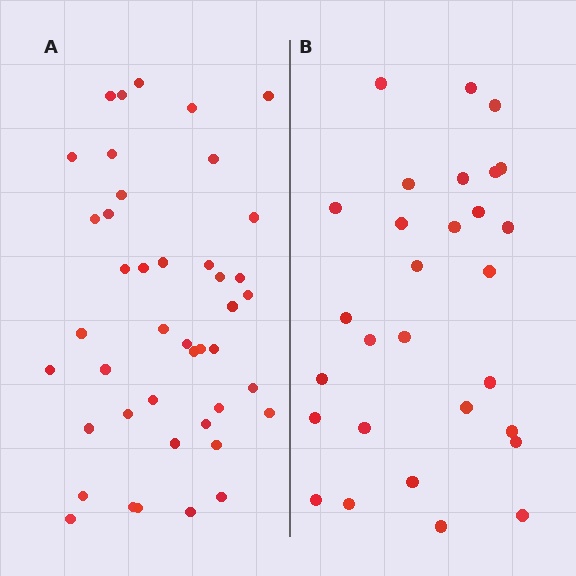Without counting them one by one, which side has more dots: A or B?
Region A (the left region) has more dots.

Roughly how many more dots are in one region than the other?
Region A has approximately 15 more dots than region B.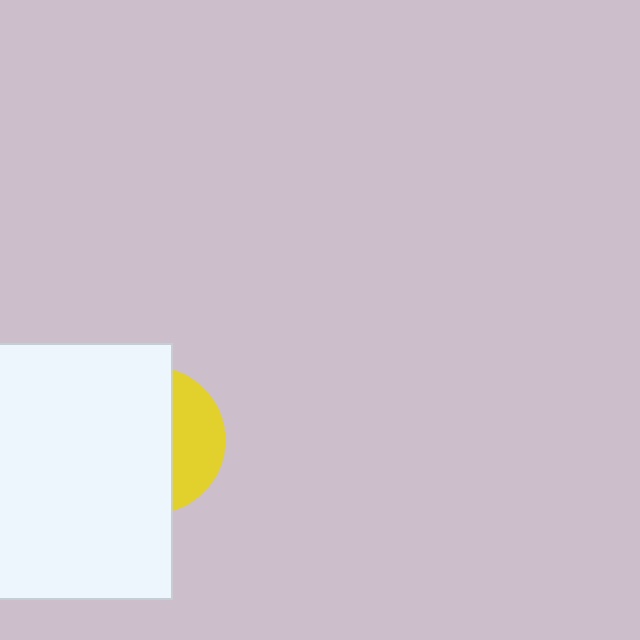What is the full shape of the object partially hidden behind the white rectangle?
The partially hidden object is a yellow circle.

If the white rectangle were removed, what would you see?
You would see the complete yellow circle.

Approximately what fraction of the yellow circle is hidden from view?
Roughly 68% of the yellow circle is hidden behind the white rectangle.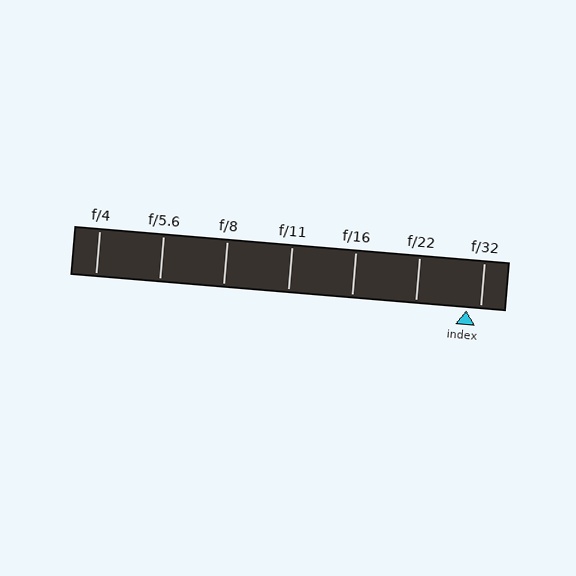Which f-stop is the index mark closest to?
The index mark is closest to f/32.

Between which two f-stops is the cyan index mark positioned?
The index mark is between f/22 and f/32.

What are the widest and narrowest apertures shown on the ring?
The widest aperture shown is f/4 and the narrowest is f/32.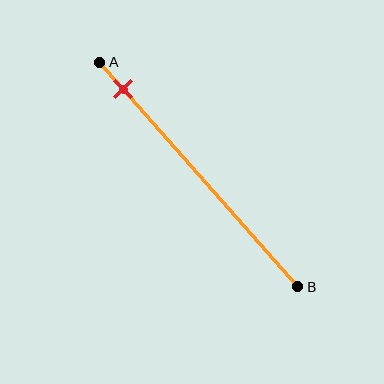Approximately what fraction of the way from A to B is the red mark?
The red mark is approximately 10% of the way from A to B.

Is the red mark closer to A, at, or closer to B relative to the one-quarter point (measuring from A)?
The red mark is closer to point A than the one-quarter point of segment AB.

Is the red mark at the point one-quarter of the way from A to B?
No, the mark is at about 10% from A, not at the 25% one-quarter point.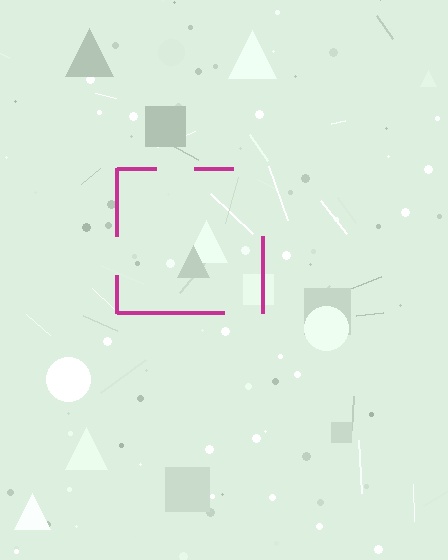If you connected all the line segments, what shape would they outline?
They would outline a square.